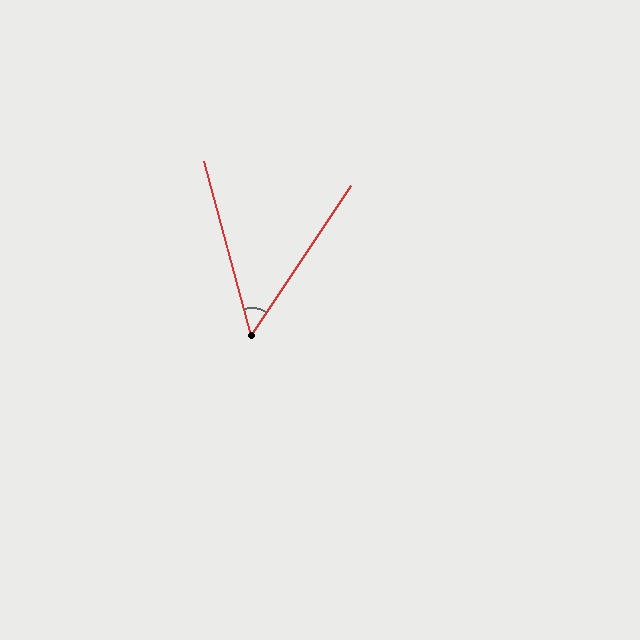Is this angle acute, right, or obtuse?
It is acute.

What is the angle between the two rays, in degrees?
Approximately 49 degrees.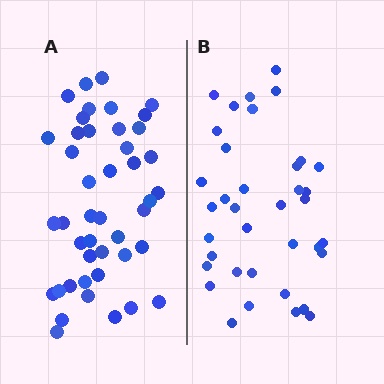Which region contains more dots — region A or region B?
Region A (the left region) has more dots.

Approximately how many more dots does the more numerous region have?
Region A has roughly 8 or so more dots than region B.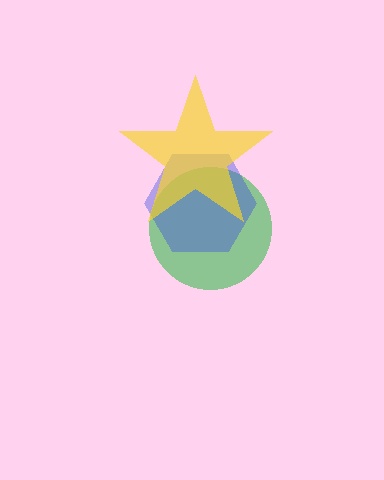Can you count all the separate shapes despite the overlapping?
Yes, there are 3 separate shapes.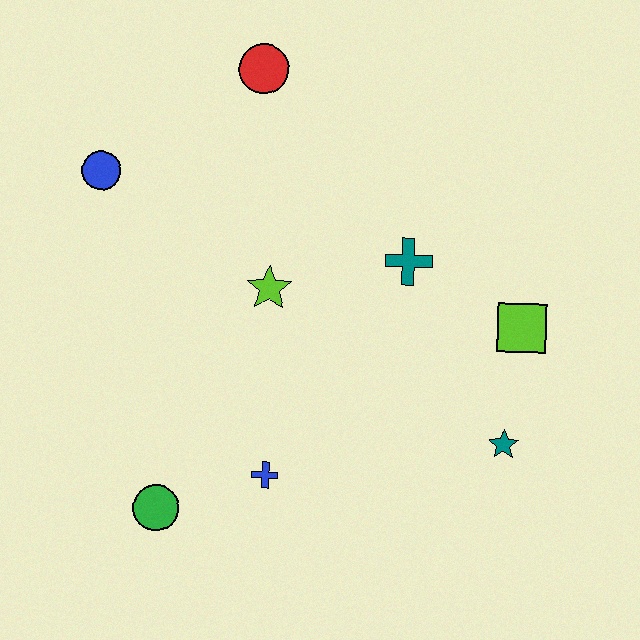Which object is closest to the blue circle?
The red circle is closest to the blue circle.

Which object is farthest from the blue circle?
The teal star is farthest from the blue circle.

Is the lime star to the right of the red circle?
Yes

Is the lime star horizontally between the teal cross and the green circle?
Yes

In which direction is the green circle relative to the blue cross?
The green circle is to the left of the blue cross.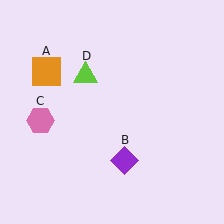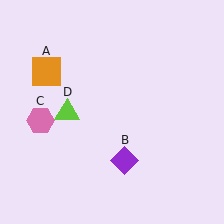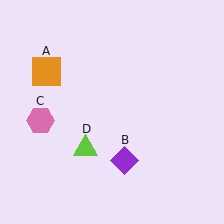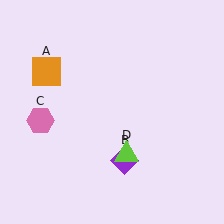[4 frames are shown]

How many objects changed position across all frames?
1 object changed position: lime triangle (object D).